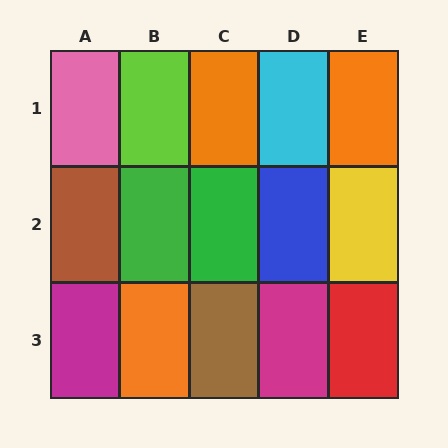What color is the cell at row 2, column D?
Blue.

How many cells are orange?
3 cells are orange.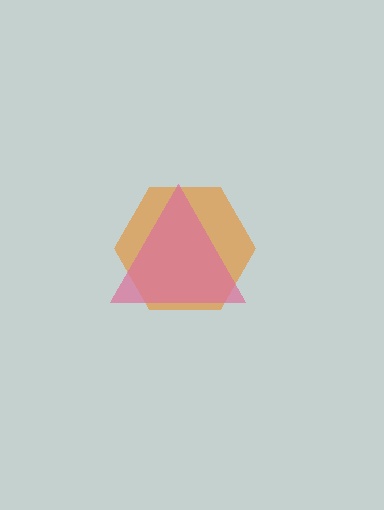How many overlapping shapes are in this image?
There are 2 overlapping shapes in the image.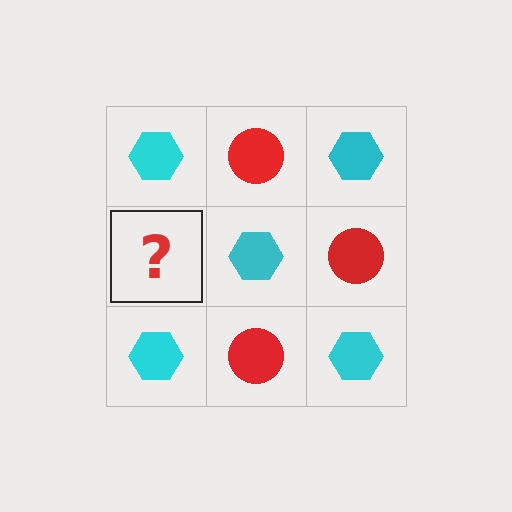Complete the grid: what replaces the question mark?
The question mark should be replaced with a red circle.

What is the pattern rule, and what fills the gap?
The rule is that it alternates cyan hexagon and red circle in a checkerboard pattern. The gap should be filled with a red circle.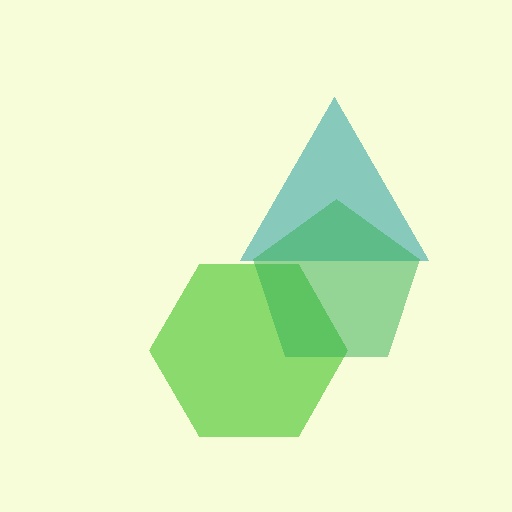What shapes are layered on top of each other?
The layered shapes are: a lime hexagon, a teal triangle, a green pentagon.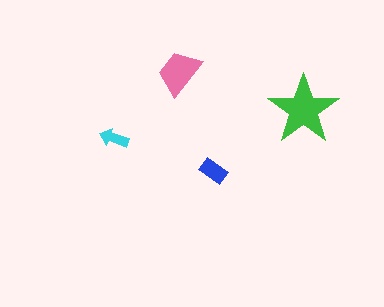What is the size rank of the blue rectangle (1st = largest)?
3rd.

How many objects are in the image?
There are 4 objects in the image.